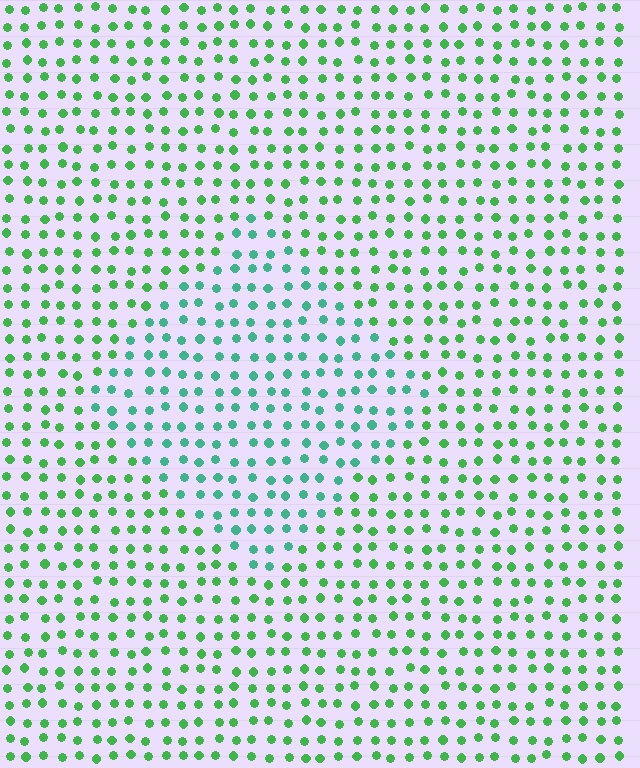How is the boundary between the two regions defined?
The boundary is defined purely by a slight shift in hue (about 35 degrees). Spacing, size, and orientation are identical on both sides.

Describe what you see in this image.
The image is filled with small green elements in a uniform arrangement. A diamond-shaped region is visible where the elements are tinted to a slightly different hue, forming a subtle color boundary.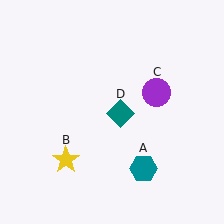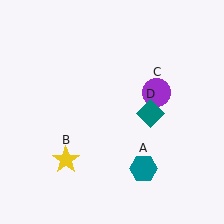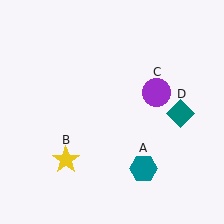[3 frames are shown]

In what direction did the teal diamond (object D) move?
The teal diamond (object D) moved right.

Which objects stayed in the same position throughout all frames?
Teal hexagon (object A) and yellow star (object B) and purple circle (object C) remained stationary.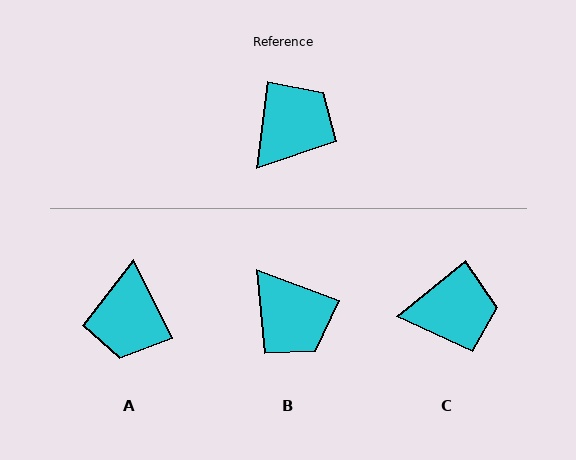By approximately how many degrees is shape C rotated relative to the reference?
Approximately 44 degrees clockwise.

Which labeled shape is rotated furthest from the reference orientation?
A, about 147 degrees away.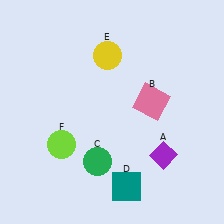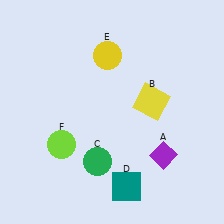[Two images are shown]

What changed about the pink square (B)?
In Image 1, B is pink. In Image 2, it changed to yellow.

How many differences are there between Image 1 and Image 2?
There is 1 difference between the two images.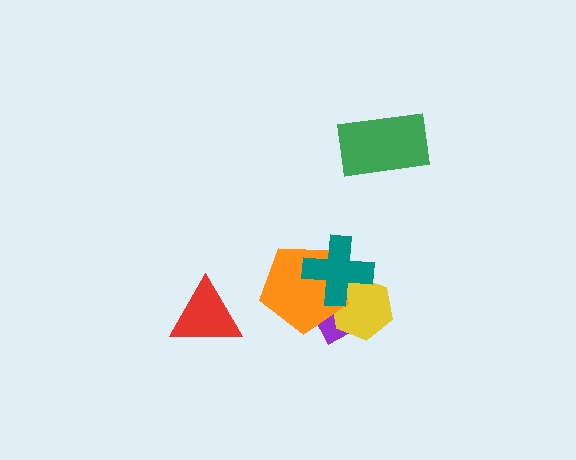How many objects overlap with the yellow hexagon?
3 objects overlap with the yellow hexagon.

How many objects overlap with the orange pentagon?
3 objects overlap with the orange pentagon.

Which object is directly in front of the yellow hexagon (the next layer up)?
The orange pentagon is directly in front of the yellow hexagon.